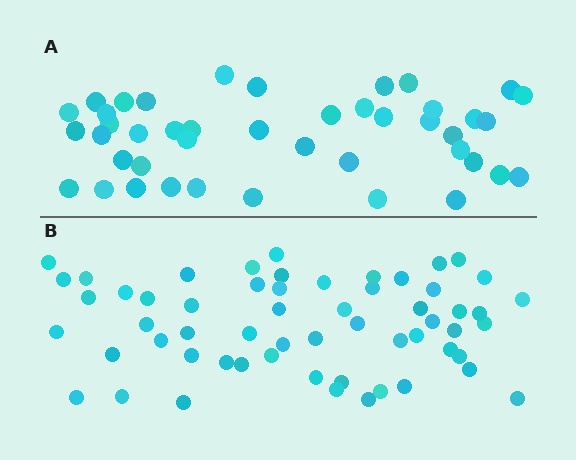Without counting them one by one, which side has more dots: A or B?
Region B (the bottom region) has more dots.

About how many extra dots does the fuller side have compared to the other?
Region B has approximately 15 more dots than region A.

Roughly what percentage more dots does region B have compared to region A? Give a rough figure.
About 35% more.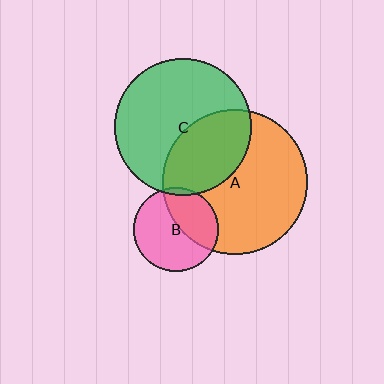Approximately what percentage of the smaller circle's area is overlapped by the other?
Approximately 5%.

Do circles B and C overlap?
Yes.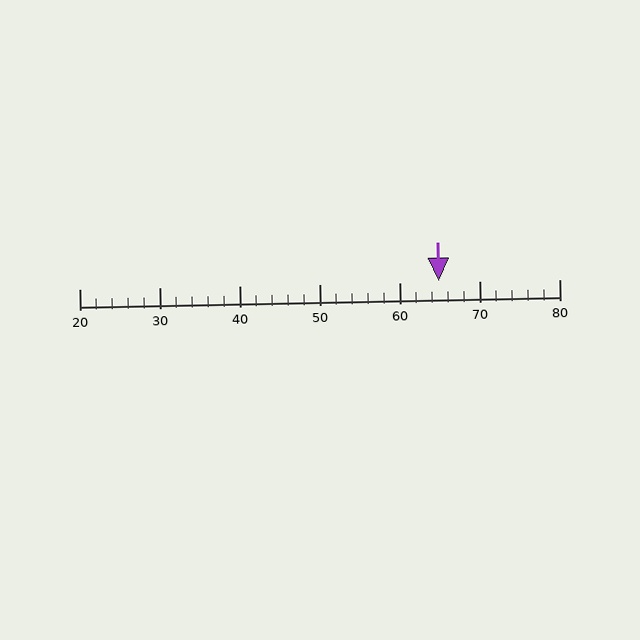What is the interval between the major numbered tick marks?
The major tick marks are spaced 10 units apart.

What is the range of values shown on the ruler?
The ruler shows values from 20 to 80.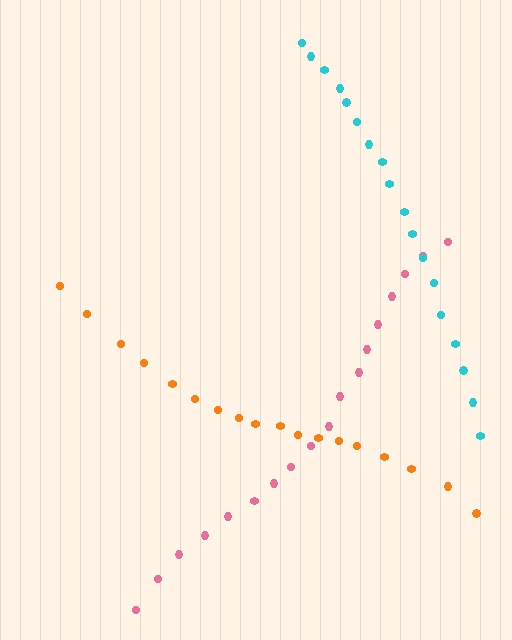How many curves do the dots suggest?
There are 3 distinct paths.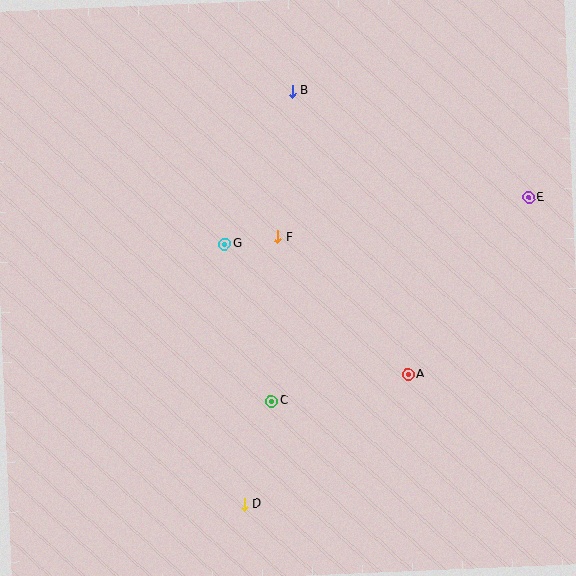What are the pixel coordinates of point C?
Point C is at (271, 401).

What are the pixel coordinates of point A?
Point A is at (408, 374).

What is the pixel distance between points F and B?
The distance between F and B is 147 pixels.